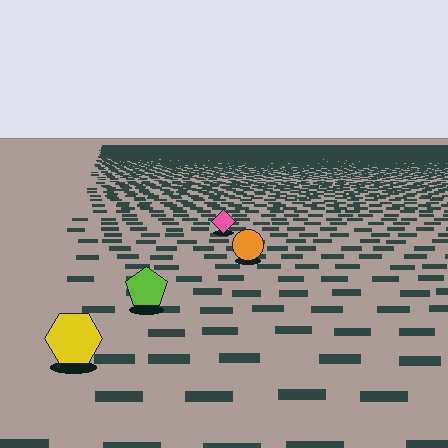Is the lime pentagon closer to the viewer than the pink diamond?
Yes. The lime pentagon is closer — you can tell from the texture gradient: the ground texture is coarser near it.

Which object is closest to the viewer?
The yellow hexagon is closest. The texture marks near it are larger and more spread out.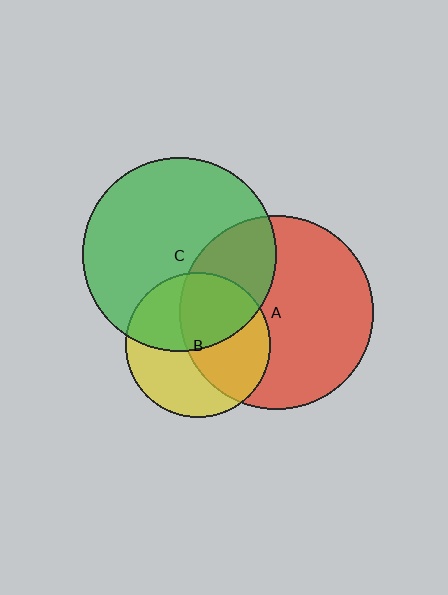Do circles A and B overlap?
Yes.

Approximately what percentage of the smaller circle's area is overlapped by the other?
Approximately 50%.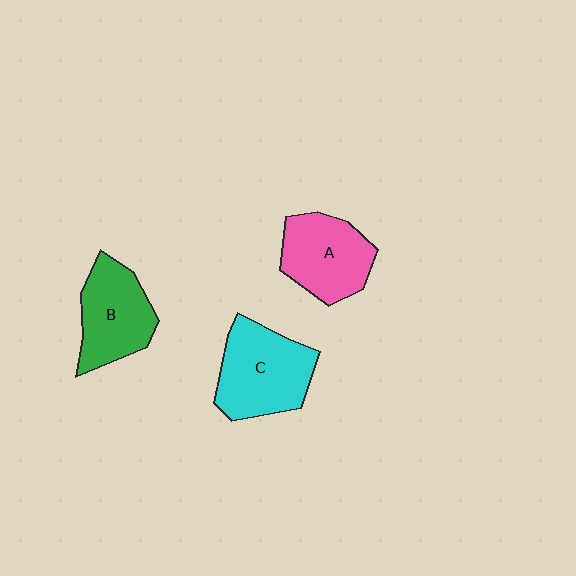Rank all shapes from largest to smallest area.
From largest to smallest: C (cyan), B (green), A (pink).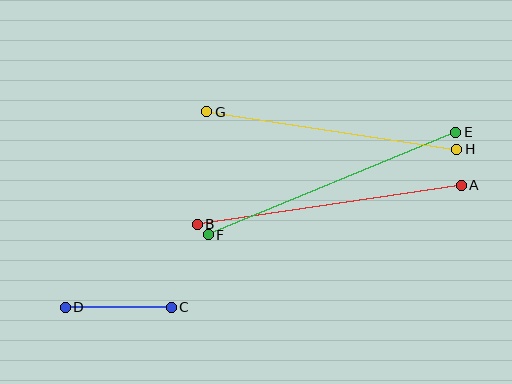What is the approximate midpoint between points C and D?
The midpoint is at approximately (118, 307) pixels.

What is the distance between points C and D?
The distance is approximately 106 pixels.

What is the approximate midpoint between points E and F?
The midpoint is at approximately (332, 183) pixels.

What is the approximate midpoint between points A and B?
The midpoint is at approximately (329, 205) pixels.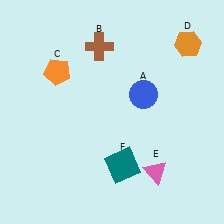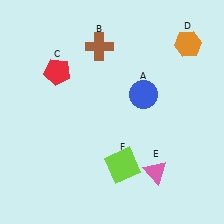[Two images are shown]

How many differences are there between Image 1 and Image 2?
There are 2 differences between the two images.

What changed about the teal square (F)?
In Image 1, F is teal. In Image 2, it changed to lime.